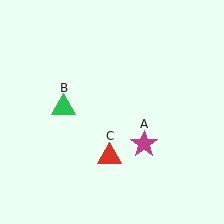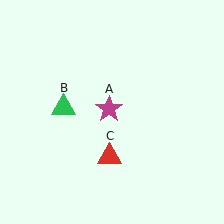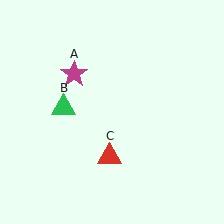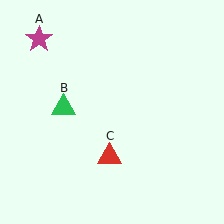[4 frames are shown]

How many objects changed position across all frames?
1 object changed position: magenta star (object A).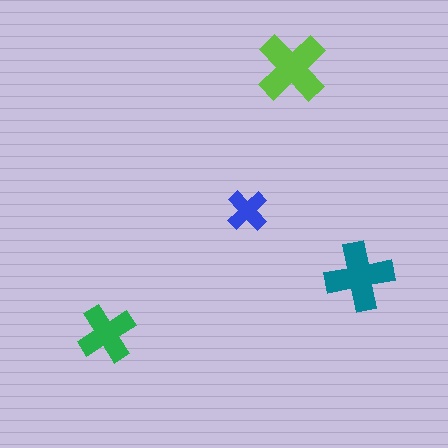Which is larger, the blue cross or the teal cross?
The teal one.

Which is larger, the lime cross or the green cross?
The lime one.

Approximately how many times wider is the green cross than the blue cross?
About 1.5 times wider.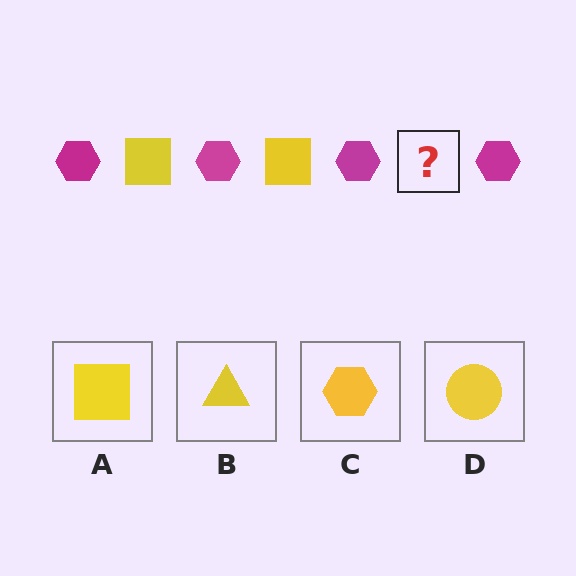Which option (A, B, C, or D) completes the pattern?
A.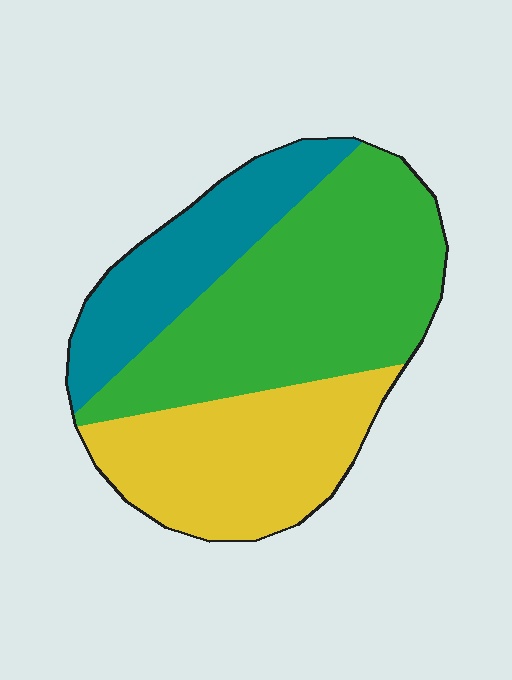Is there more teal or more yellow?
Yellow.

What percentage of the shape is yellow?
Yellow covers 31% of the shape.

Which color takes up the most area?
Green, at roughly 45%.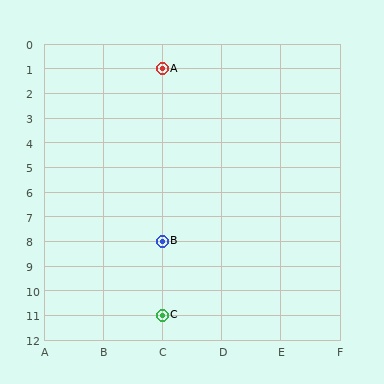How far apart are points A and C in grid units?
Points A and C are 10 rows apart.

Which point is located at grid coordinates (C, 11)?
Point C is at (C, 11).